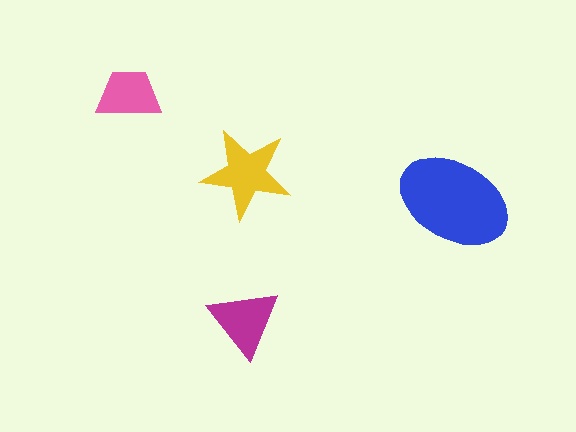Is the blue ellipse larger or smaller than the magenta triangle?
Larger.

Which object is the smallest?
The pink trapezoid.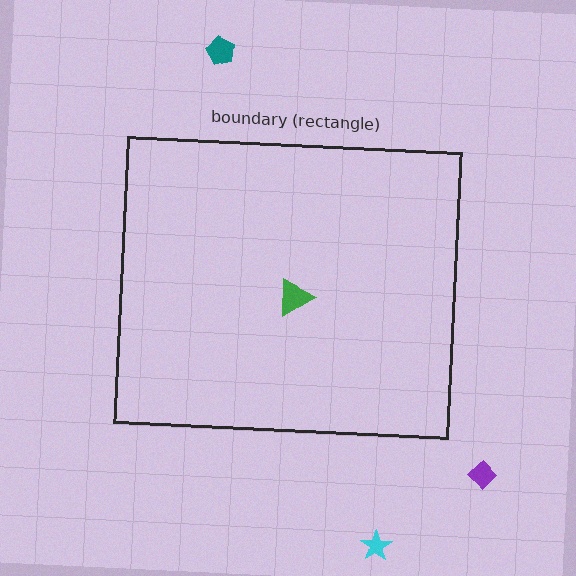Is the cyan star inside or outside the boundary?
Outside.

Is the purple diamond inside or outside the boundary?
Outside.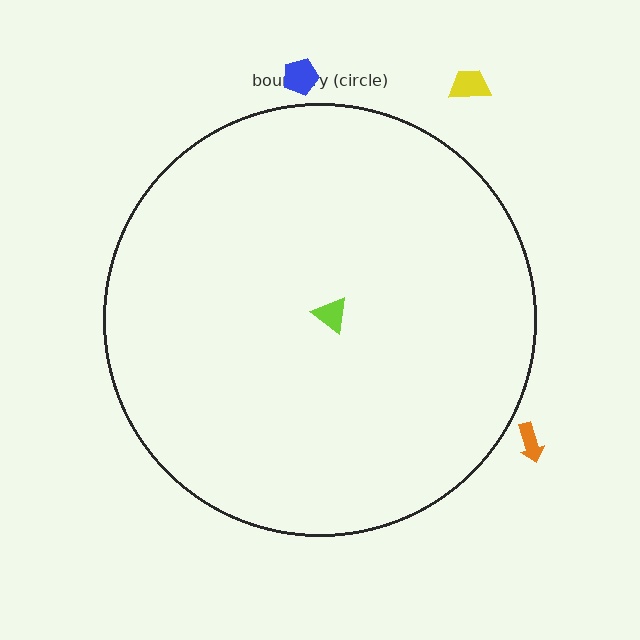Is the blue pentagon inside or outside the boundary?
Outside.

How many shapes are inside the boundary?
1 inside, 3 outside.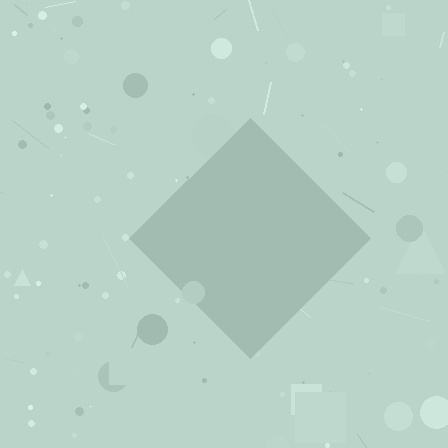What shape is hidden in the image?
A diamond is hidden in the image.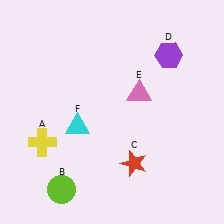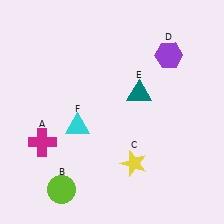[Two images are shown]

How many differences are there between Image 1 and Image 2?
There are 3 differences between the two images.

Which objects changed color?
A changed from yellow to magenta. C changed from red to yellow. E changed from pink to teal.